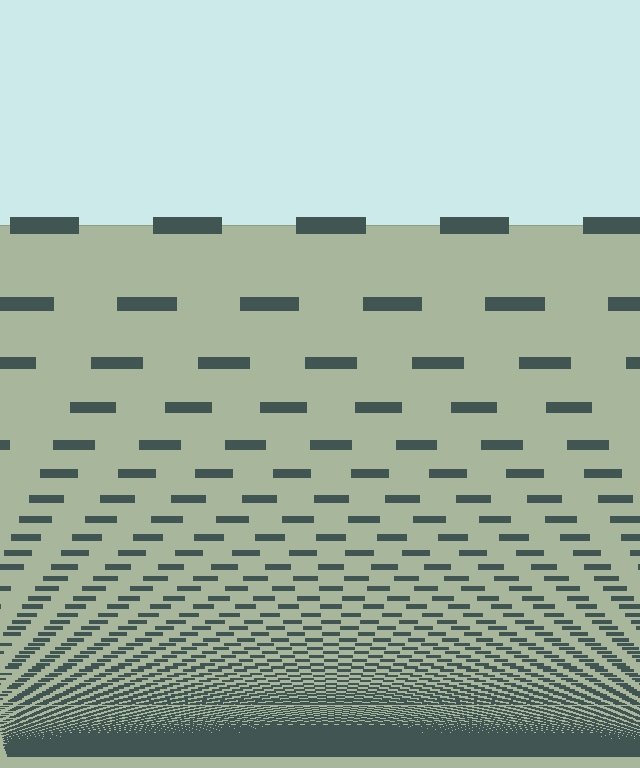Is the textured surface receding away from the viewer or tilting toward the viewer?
The surface appears to tilt toward the viewer. Texture elements get larger and sparser toward the top.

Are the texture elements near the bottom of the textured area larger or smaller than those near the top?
Smaller. The gradient is inverted — elements near the bottom are smaller and denser.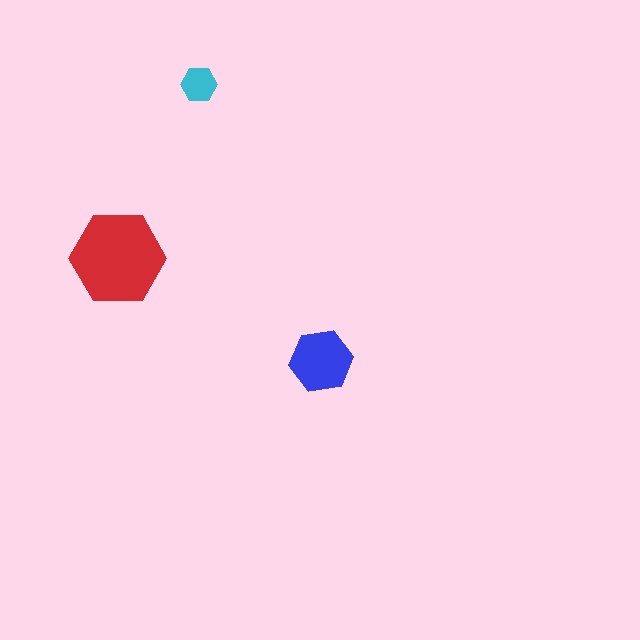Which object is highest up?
The cyan hexagon is topmost.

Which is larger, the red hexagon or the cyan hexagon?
The red one.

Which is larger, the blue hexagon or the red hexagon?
The red one.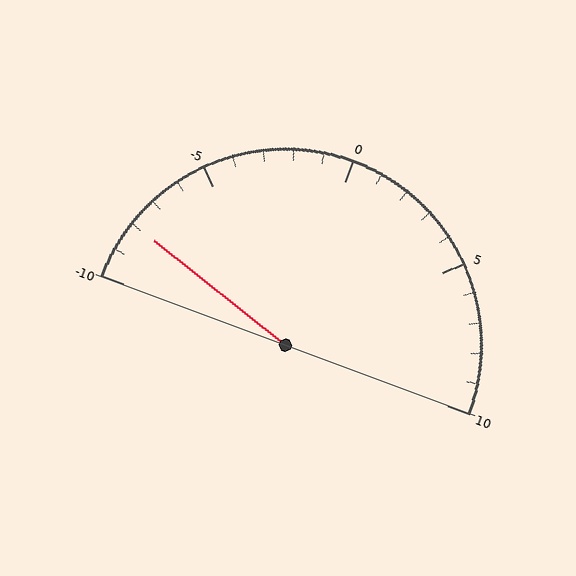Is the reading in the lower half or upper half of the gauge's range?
The reading is in the lower half of the range (-10 to 10).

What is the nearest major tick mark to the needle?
The nearest major tick mark is -10.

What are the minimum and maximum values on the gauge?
The gauge ranges from -10 to 10.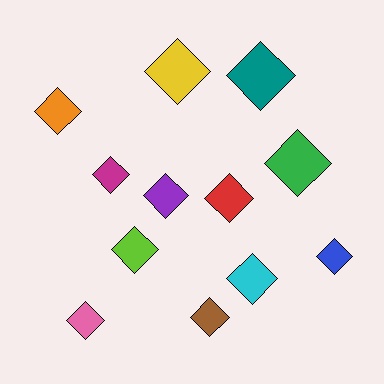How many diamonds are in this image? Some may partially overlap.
There are 12 diamonds.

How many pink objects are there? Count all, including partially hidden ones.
There is 1 pink object.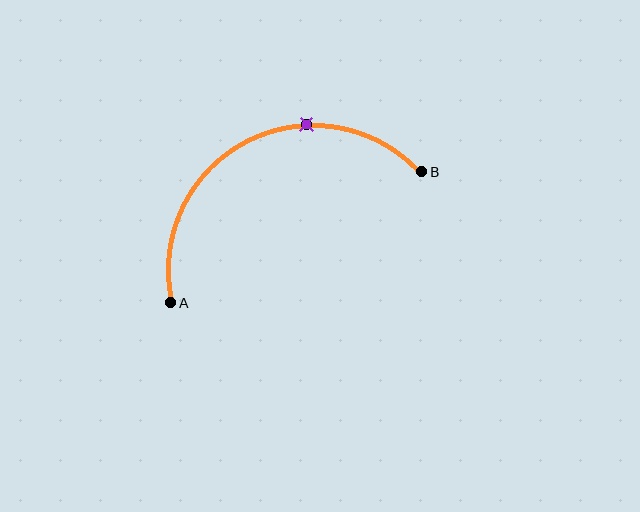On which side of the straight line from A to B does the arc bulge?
The arc bulges above the straight line connecting A and B.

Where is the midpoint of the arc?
The arc midpoint is the point on the curve farthest from the straight line joining A and B. It sits above that line.